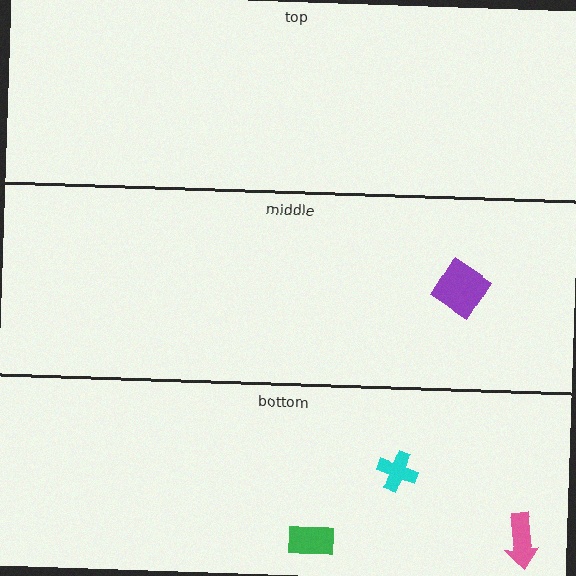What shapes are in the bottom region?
The cyan cross, the green rectangle, the pink arrow.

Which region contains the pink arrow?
The bottom region.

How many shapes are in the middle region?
1.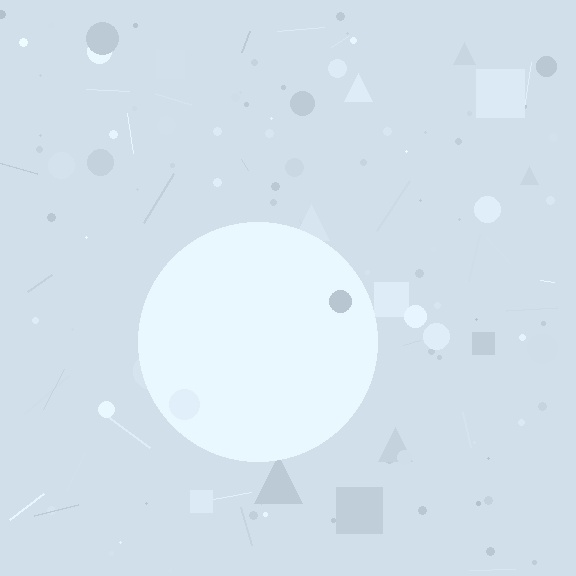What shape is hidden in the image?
A circle is hidden in the image.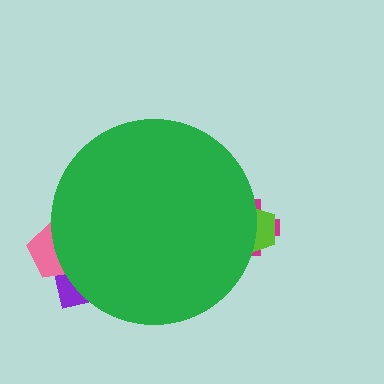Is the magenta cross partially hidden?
Yes, the magenta cross is partially hidden behind the green circle.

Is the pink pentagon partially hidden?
Yes, the pink pentagon is partially hidden behind the green circle.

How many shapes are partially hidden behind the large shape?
4 shapes are partially hidden.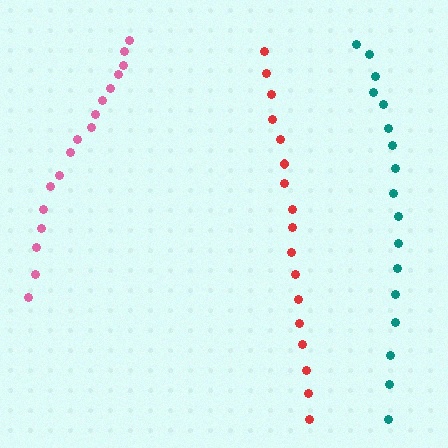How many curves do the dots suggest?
There are 3 distinct paths.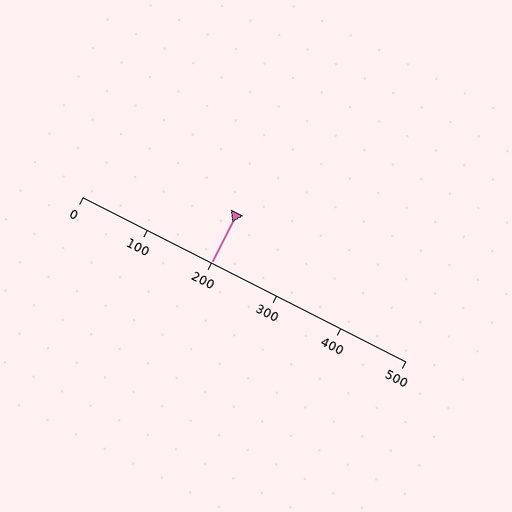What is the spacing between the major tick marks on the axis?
The major ticks are spaced 100 apart.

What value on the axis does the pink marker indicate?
The marker indicates approximately 200.